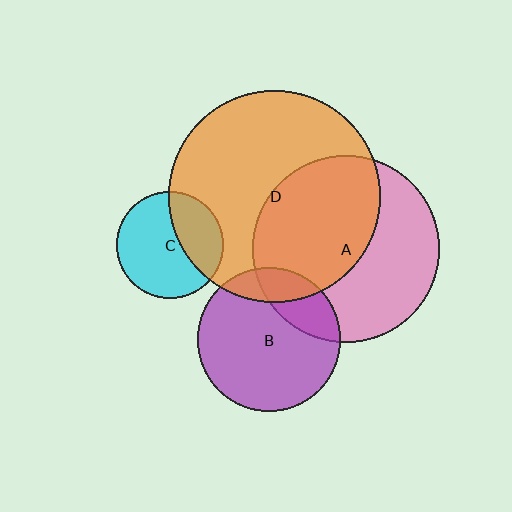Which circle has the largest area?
Circle D (orange).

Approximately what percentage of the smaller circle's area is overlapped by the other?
Approximately 15%.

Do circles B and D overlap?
Yes.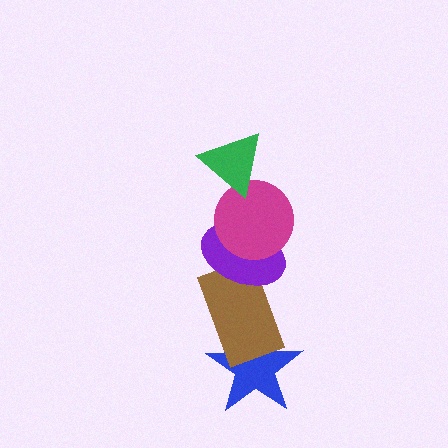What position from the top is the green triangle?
The green triangle is 1st from the top.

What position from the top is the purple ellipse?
The purple ellipse is 3rd from the top.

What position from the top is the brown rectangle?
The brown rectangle is 4th from the top.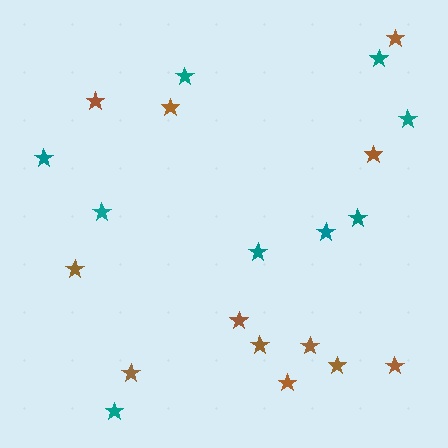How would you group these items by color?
There are 2 groups: one group of teal stars (9) and one group of brown stars (12).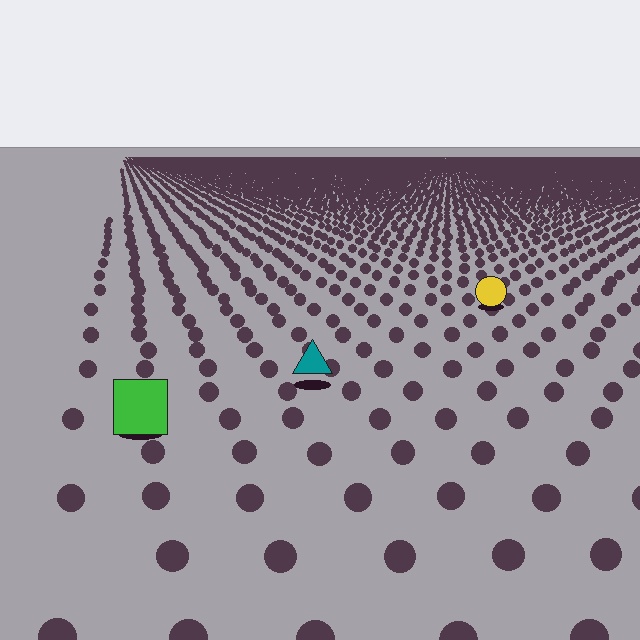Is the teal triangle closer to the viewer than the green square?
No. The green square is closer — you can tell from the texture gradient: the ground texture is coarser near it.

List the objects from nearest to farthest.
From nearest to farthest: the green square, the teal triangle, the yellow circle.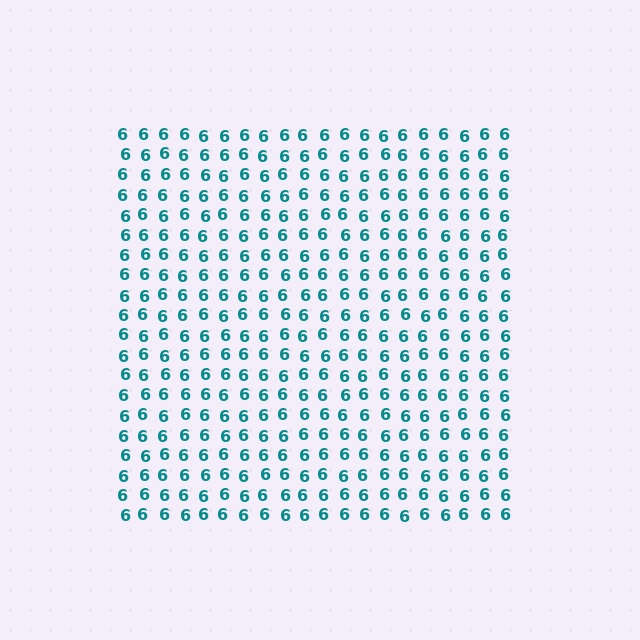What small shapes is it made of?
It is made of small digit 6's.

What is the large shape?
The large shape is a square.